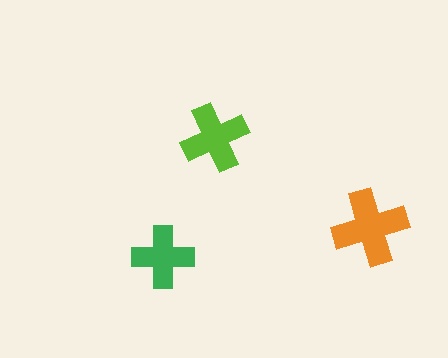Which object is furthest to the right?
The orange cross is rightmost.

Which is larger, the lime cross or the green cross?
The lime one.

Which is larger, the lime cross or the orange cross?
The orange one.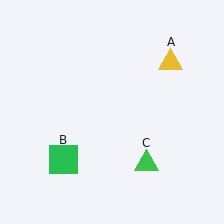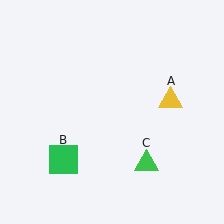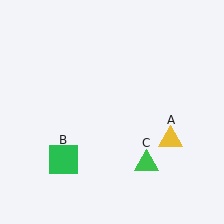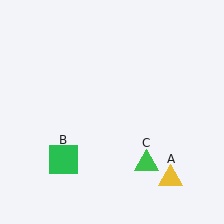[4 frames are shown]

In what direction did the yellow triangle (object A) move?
The yellow triangle (object A) moved down.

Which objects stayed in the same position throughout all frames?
Green square (object B) and green triangle (object C) remained stationary.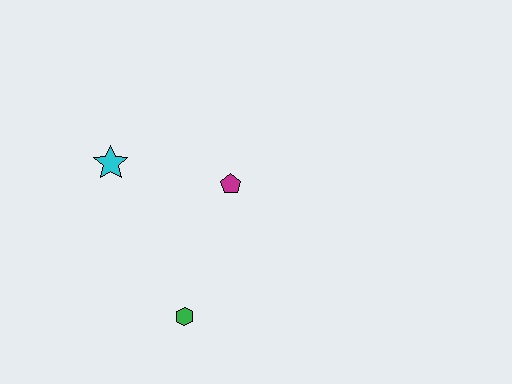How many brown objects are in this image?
There are no brown objects.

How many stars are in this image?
There is 1 star.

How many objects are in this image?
There are 3 objects.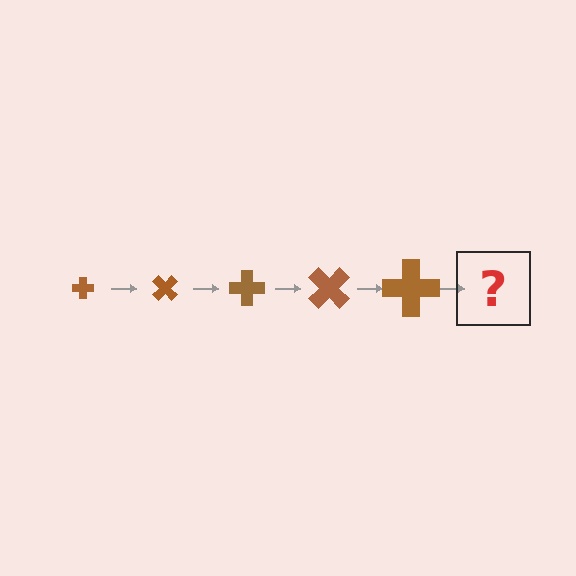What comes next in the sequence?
The next element should be a cross, larger than the previous one and rotated 225 degrees from the start.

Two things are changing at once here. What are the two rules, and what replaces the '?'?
The two rules are that the cross grows larger each step and it rotates 45 degrees each step. The '?' should be a cross, larger than the previous one and rotated 225 degrees from the start.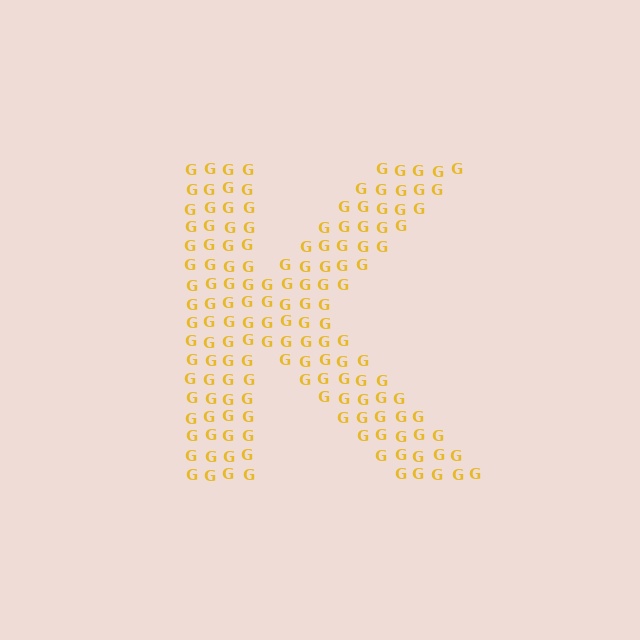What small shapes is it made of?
It is made of small letter G's.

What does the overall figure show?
The overall figure shows the letter K.